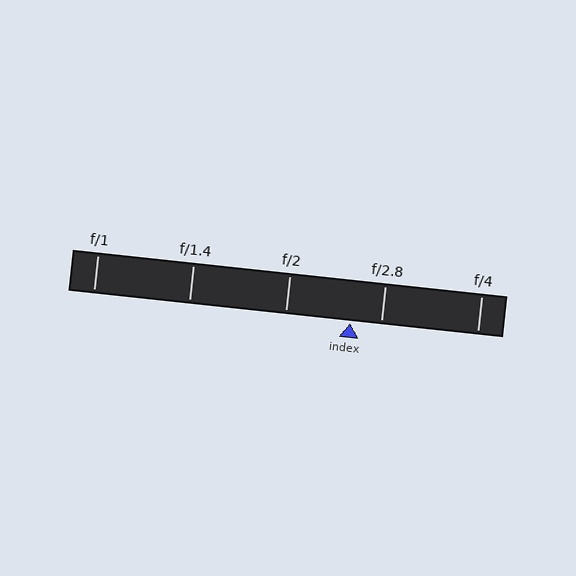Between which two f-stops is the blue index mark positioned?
The index mark is between f/2 and f/2.8.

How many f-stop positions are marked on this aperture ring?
There are 5 f-stop positions marked.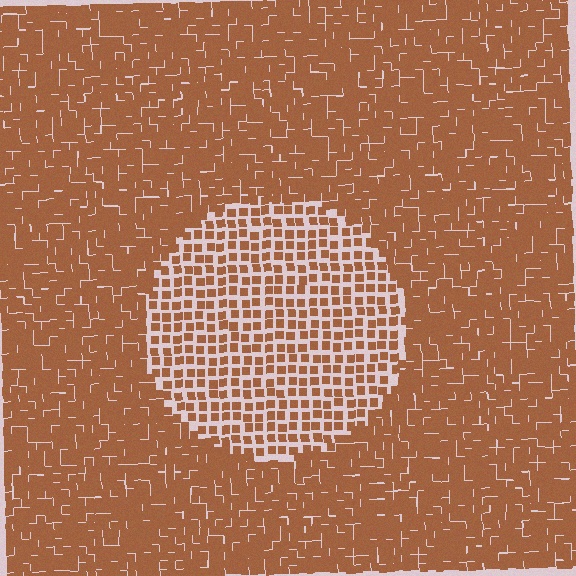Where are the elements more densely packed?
The elements are more densely packed outside the circle boundary.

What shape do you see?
I see a circle.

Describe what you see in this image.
The image contains small brown elements arranged at two different densities. A circle-shaped region is visible where the elements are less densely packed than the surrounding area.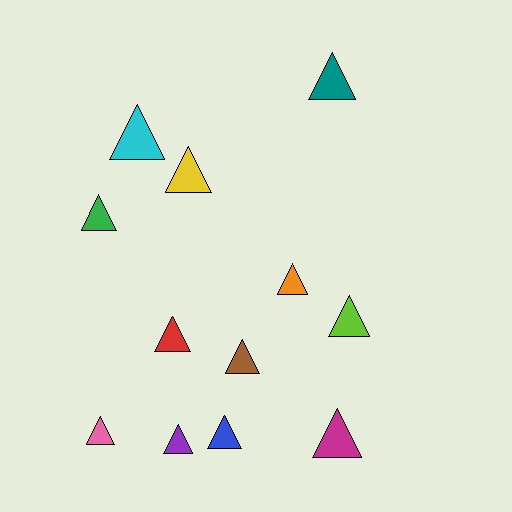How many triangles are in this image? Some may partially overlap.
There are 12 triangles.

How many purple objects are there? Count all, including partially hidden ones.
There is 1 purple object.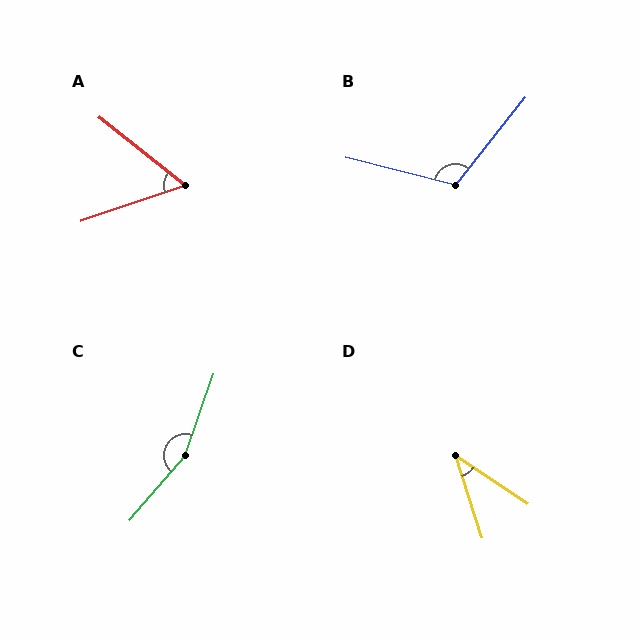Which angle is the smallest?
D, at approximately 38 degrees.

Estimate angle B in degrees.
Approximately 114 degrees.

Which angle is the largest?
C, at approximately 158 degrees.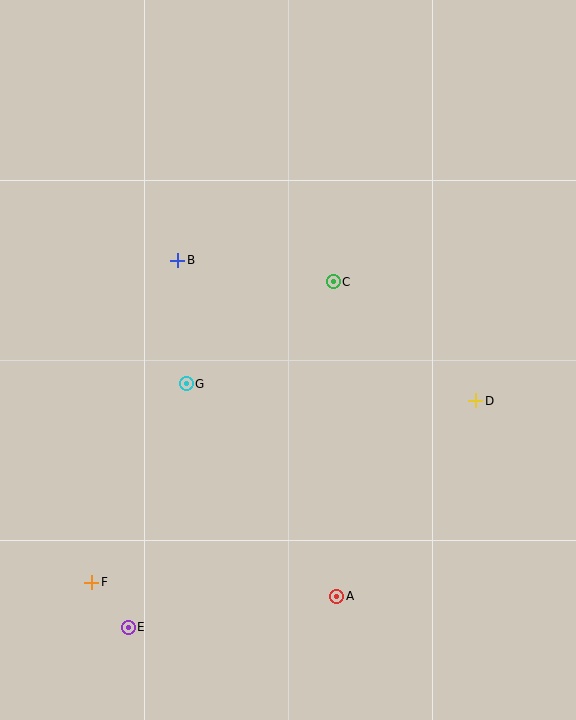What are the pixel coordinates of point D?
Point D is at (476, 401).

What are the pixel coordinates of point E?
Point E is at (128, 627).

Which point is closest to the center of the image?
Point C at (333, 282) is closest to the center.